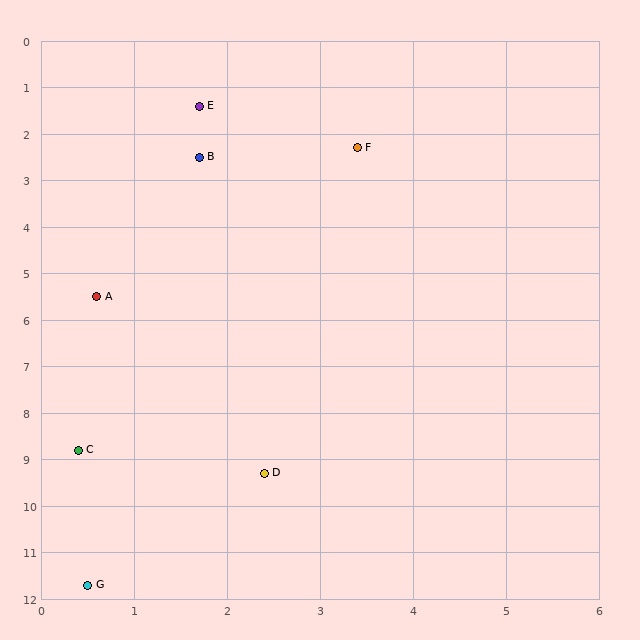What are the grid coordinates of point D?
Point D is at approximately (2.4, 9.3).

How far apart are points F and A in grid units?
Points F and A are about 4.3 grid units apart.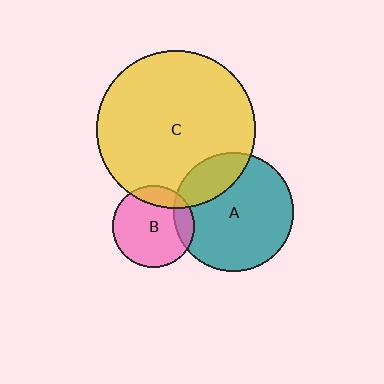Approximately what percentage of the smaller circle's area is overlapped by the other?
Approximately 15%.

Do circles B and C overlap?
Yes.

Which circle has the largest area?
Circle C (yellow).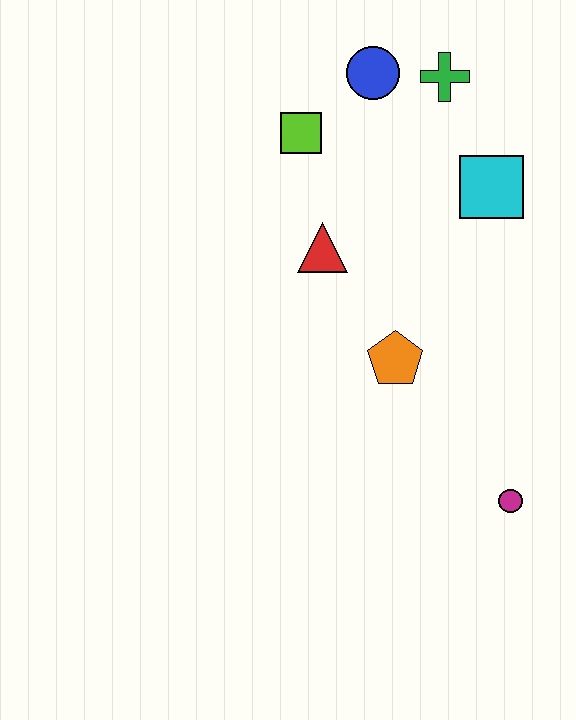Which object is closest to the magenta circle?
The orange pentagon is closest to the magenta circle.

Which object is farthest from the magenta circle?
The blue circle is farthest from the magenta circle.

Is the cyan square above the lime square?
No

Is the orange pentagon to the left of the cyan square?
Yes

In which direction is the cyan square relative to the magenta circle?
The cyan square is above the magenta circle.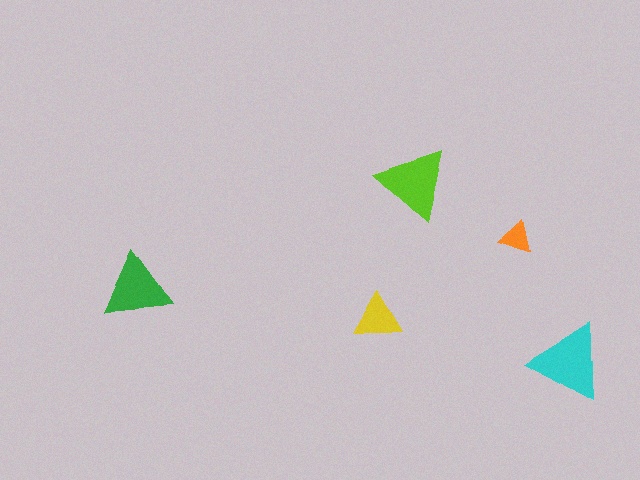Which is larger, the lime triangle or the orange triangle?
The lime one.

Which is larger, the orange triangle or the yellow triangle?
The yellow one.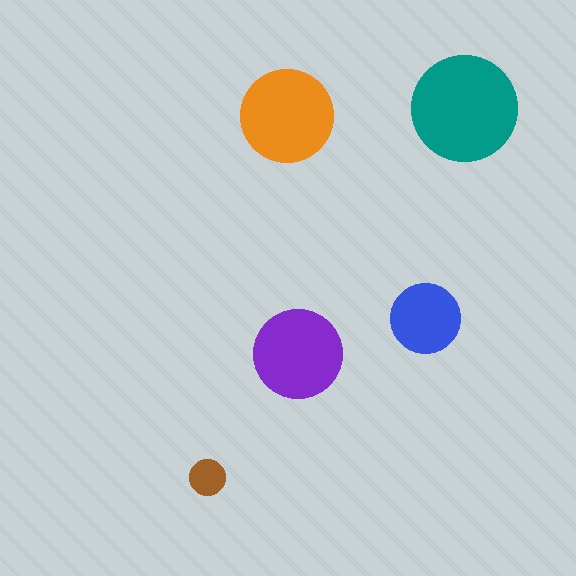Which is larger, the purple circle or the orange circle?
The orange one.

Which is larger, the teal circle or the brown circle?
The teal one.